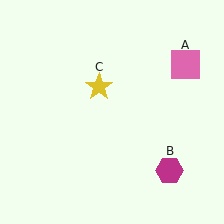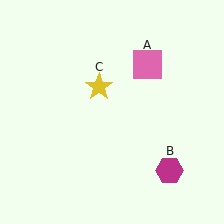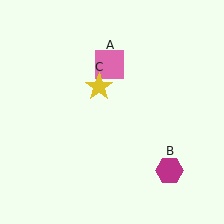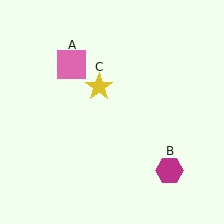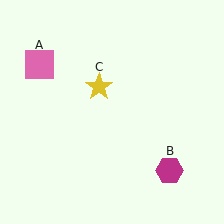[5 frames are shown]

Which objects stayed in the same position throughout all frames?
Magenta hexagon (object B) and yellow star (object C) remained stationary.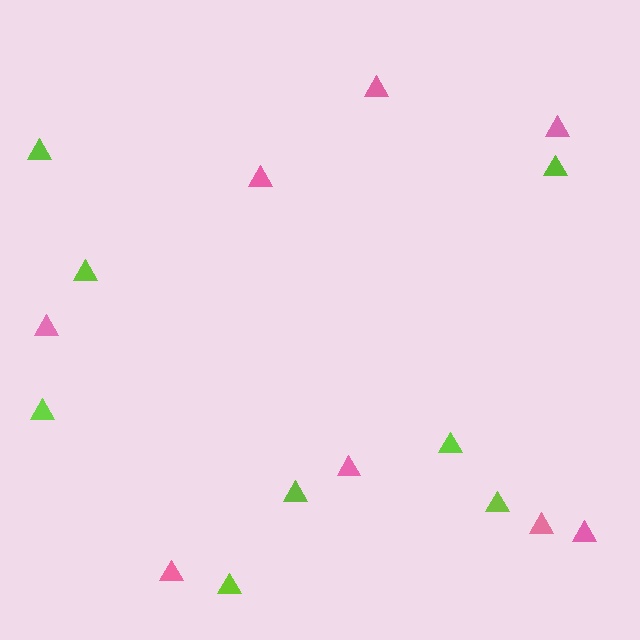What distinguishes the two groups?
There are 2 groups: one group of pink triangles (8) and one group of lime triangles (8).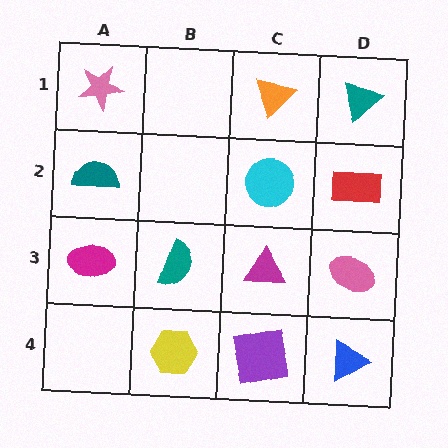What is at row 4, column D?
A blue triangle.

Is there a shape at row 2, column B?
No, that cell is empty.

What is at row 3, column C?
A magenta triangle.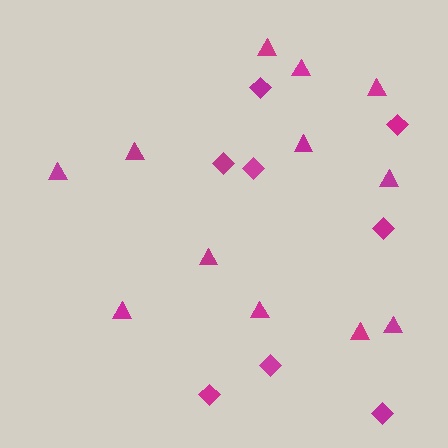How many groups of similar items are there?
There are 2 groups: one group of triangles (12) and one group of diamonds (8).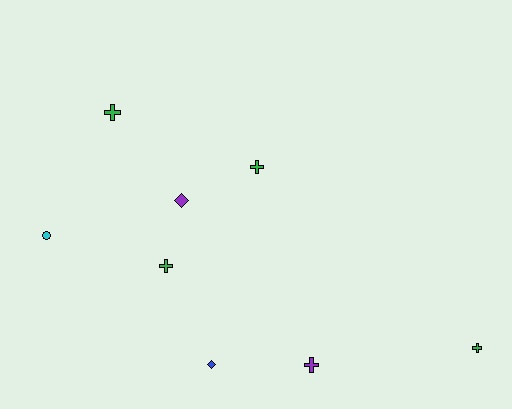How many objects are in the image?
There are 8 objects.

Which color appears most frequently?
Green, with 4 objects.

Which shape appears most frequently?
Cross, with 5 objects.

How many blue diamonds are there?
There is 1 blue diamond.